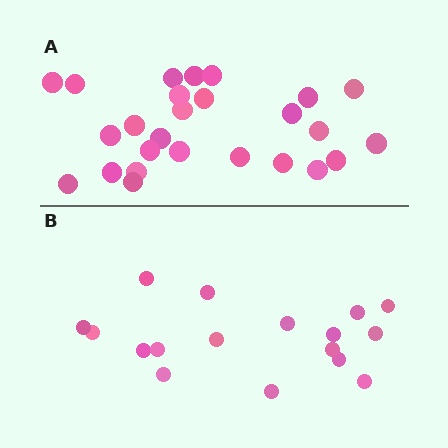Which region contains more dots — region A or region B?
Region A (the top region) has more dots.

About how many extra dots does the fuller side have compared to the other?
Region A has roughly 8 or so more dots than region B.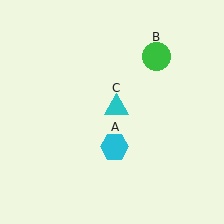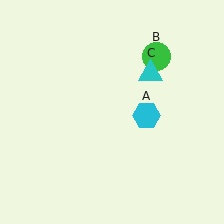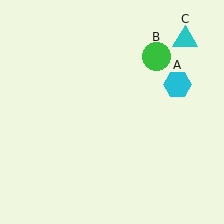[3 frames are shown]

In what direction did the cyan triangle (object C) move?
The cyan triangle (object C) moved up and to the right.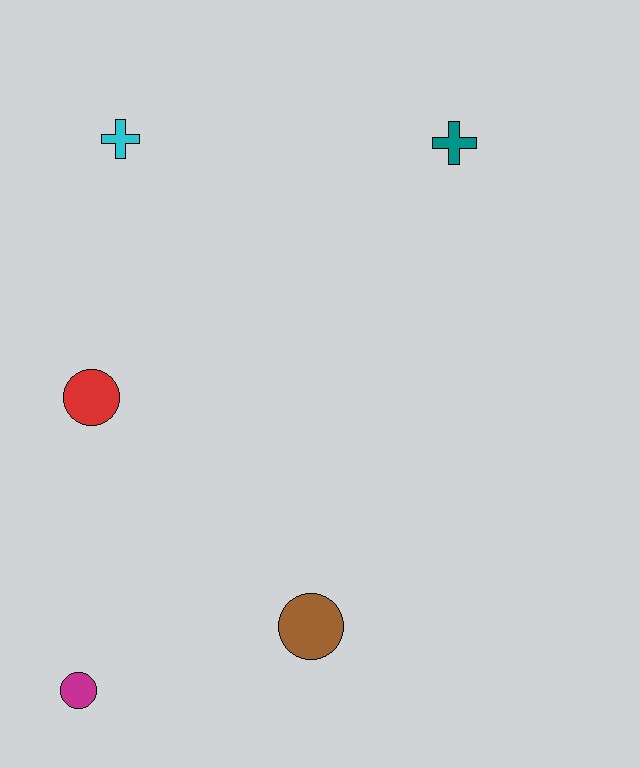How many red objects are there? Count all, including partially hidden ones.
There is 1 red object.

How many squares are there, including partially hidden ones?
There are no squares.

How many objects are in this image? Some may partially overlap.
There are 5 objects.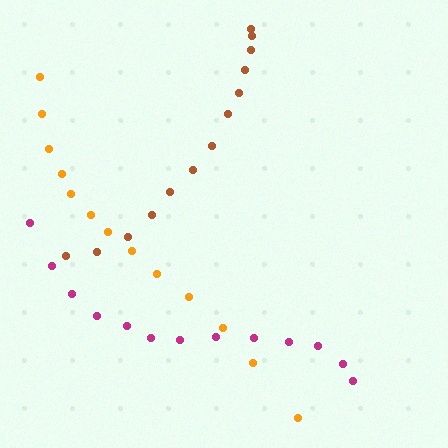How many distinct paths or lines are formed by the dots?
There are 3 distinct paths.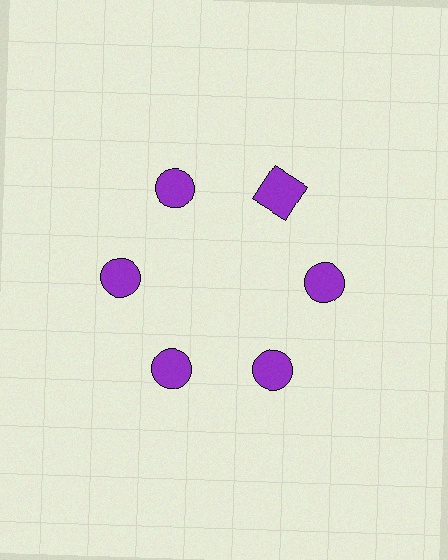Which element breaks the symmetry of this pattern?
The purple square at roughly the 1 o'clock position breaks the symmetry. All other shapes are purple circles.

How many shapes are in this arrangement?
There are 6 shapes arranged in a ring pattern.